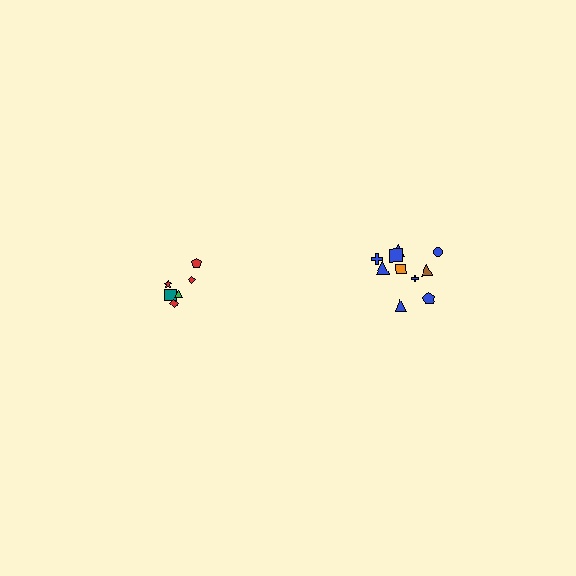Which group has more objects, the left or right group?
The right group.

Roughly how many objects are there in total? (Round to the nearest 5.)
Roughly 15 objects in total.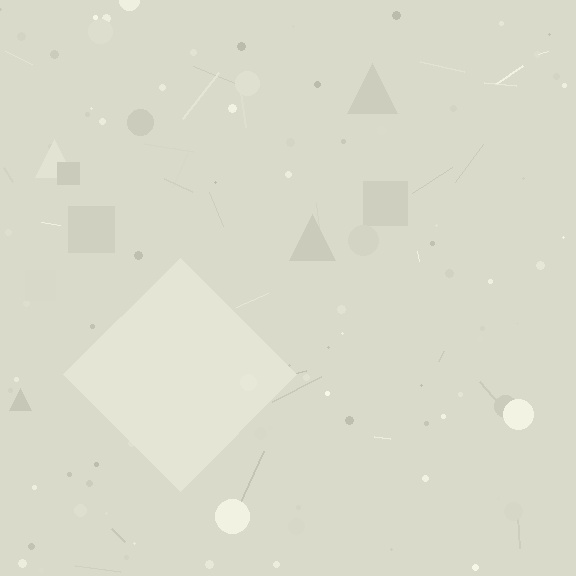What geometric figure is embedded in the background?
A diamond is embedded in the background.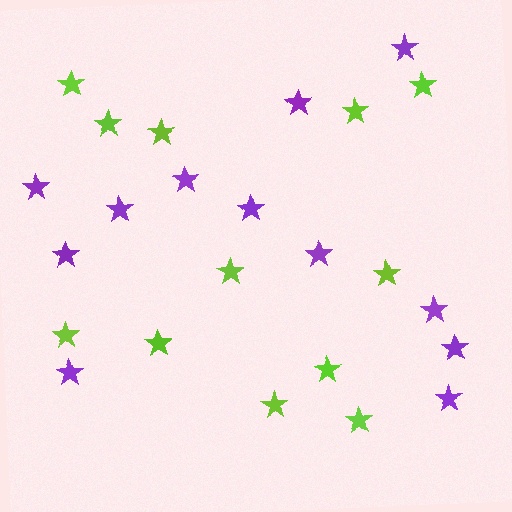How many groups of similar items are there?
There are 2 groups: one group of lime stars (12) and one group of purple stars (12).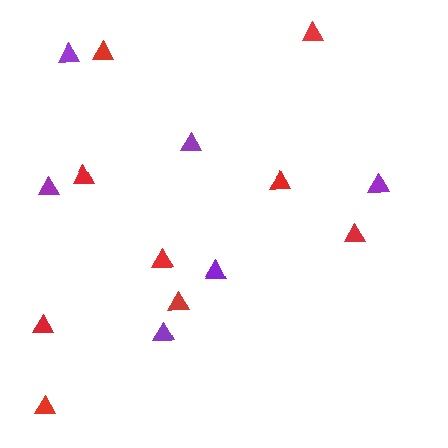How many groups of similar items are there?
There are 2 groups: one group of red triangles (9) and one group of purple triangles (6).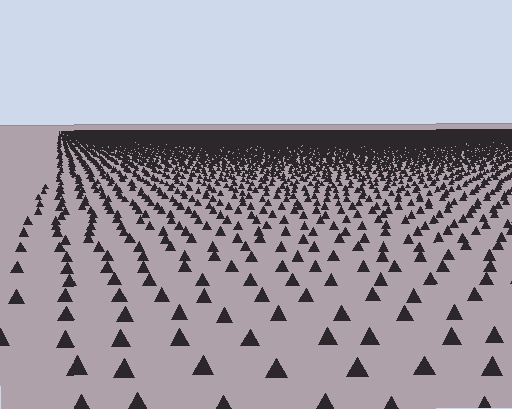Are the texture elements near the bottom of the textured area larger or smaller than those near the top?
Larger. Near the bottom, elements are closer to the viewer and appear at a bigger on-screen size.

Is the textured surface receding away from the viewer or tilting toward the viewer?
The surface is receding away from the viewer. Texture elements get smaller and denser toward the top.